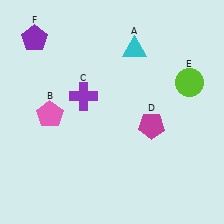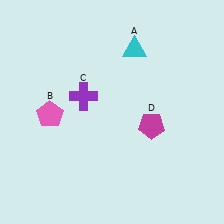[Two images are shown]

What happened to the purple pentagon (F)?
The purple pentagon (F) was removed in Image 2. It was in the top-left area of Image 1.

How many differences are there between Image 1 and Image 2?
There are 2 differences between the two images.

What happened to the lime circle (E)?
The lime circle (E) was removed in Image 2. It was in the top-right area of Image 1.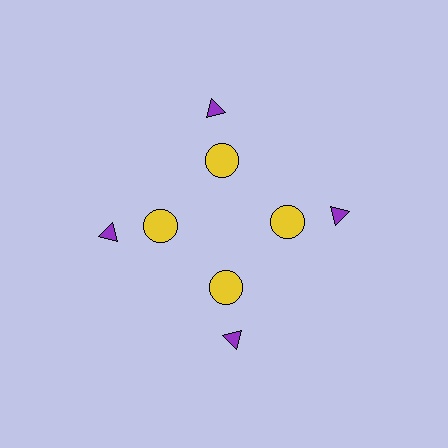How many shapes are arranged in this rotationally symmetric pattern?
There are 8 shapes, arranged in 4 groups of 2.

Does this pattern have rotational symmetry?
Yes, this pattern has 4-fold rotational symmetry. It looks the same after rotating 90 degrees around the center.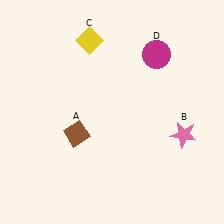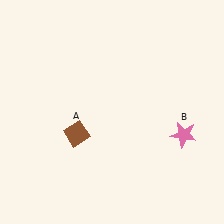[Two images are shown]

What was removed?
The magenta circle (D), the yellow diamond (C) were removed in Image 2.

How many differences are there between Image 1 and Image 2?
There are 2 differences between the two images.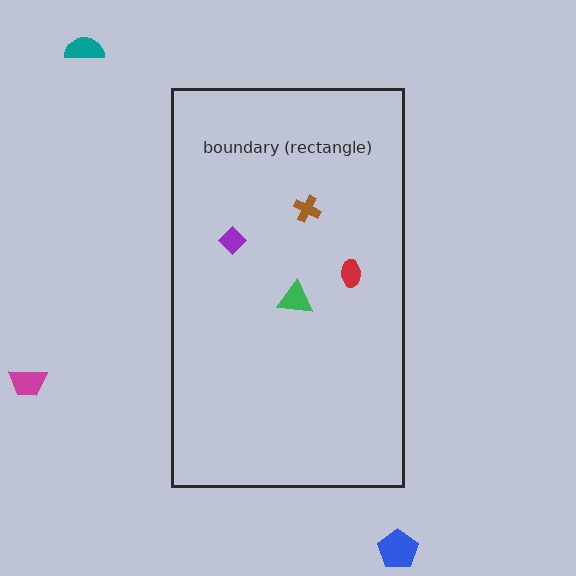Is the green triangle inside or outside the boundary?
Inside.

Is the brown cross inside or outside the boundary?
Inside.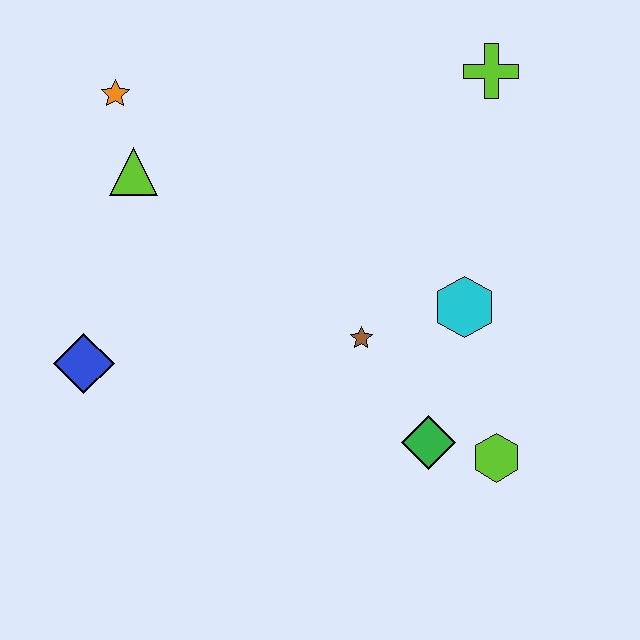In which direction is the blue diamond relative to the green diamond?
The blue diamond is to the left of the green diamond.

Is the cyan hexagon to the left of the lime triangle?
No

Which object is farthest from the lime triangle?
The lime hexagon is farthest from the lime triangle.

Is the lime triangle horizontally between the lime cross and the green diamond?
No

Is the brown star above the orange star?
No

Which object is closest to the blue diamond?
The lime triangle is closest to the blue diamond.